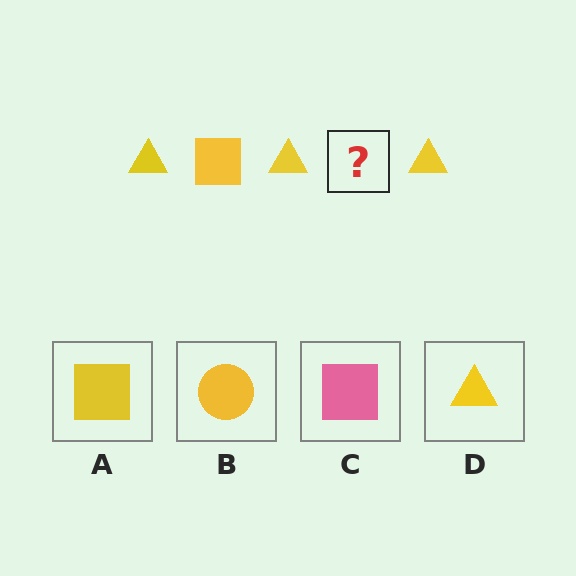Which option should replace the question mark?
Option A.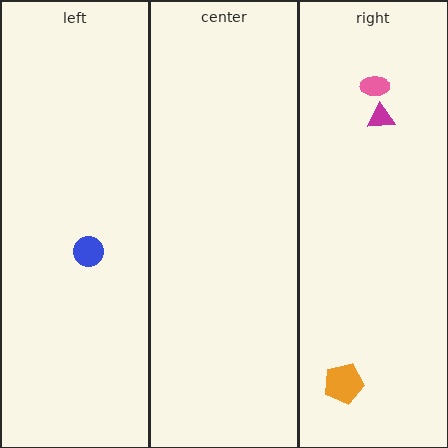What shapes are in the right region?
The orange pentagon, the pink ellipse, the magenta triangle.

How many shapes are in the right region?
3.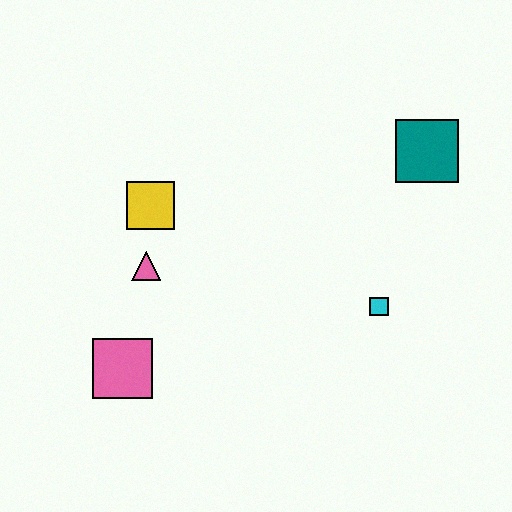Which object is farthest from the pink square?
The teal square is farthest from the pink square.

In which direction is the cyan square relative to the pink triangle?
The cyan square is to the right of the pink triangle.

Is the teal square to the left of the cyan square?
No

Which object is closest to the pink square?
The pink triangle is closest to the pink square.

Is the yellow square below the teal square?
Yes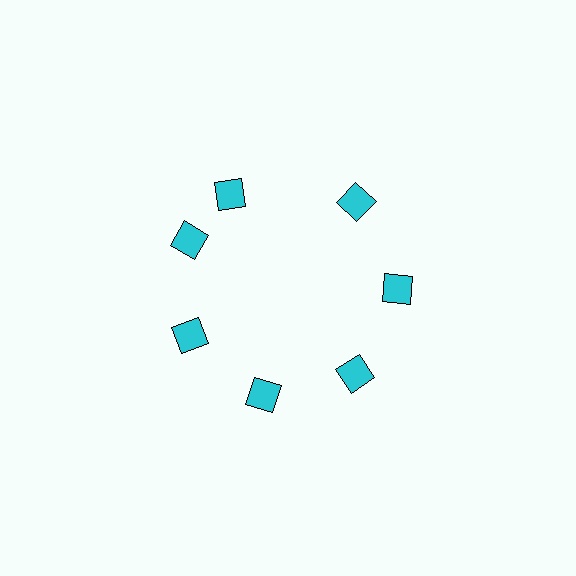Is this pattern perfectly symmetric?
No. The 7 cyan diamonds are arranged in a ring, but one element near the 12 o'clock position is rotated out of alignment along the ring, breaking the 7-fold rotational symmetry.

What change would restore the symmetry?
The symmetry would be restored by rotating it back into even spacing with its neighbors so that all 7 diamonds sit at equal angles and equal distance from the center.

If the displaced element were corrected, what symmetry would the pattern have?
It would have 7-fold rotational symmetry — the pattern would map onto itself every 51 degrees.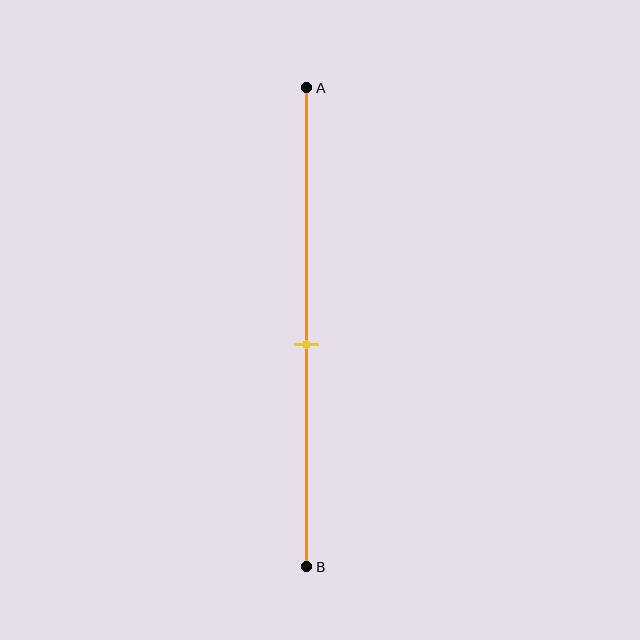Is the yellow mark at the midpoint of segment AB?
No, the mark is at about 55% from A, not at the 50% midpoint.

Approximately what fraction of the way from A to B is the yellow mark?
The yellow mark is approximately 55% of the way from A to B.